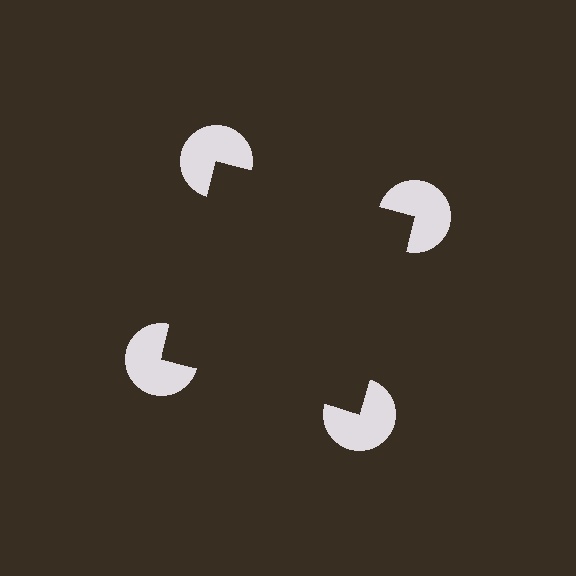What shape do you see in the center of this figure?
An illusory square — its edges are inferred from the aligned wedge cuts in the pac-man discs, not physically drawn.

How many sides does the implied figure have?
4 sides.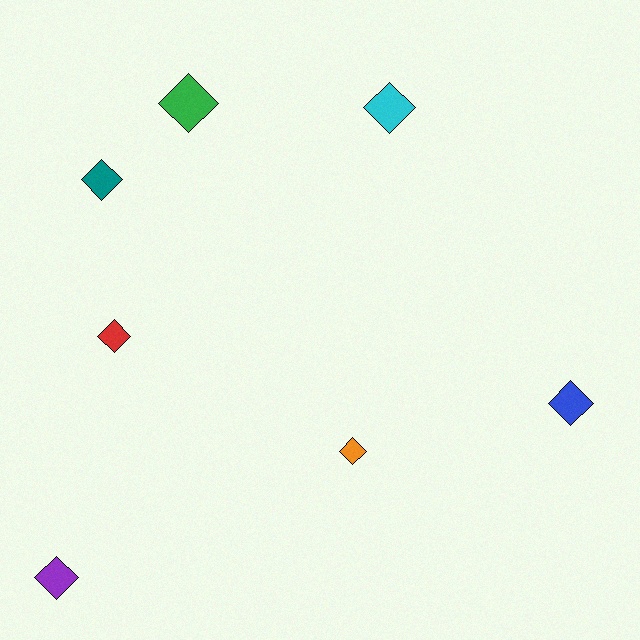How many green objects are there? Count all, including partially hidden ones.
There is 1 green object.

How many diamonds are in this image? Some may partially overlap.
There are 7 diamonds.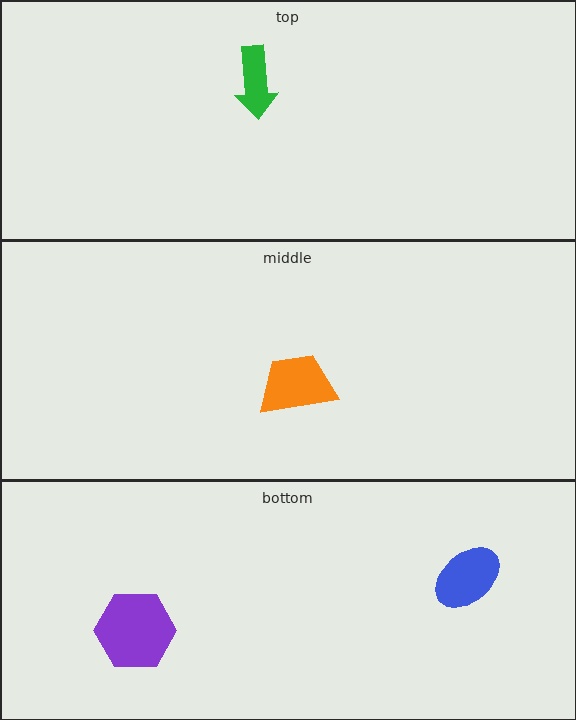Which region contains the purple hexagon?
The bottom region.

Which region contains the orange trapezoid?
The middle region.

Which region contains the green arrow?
The top region.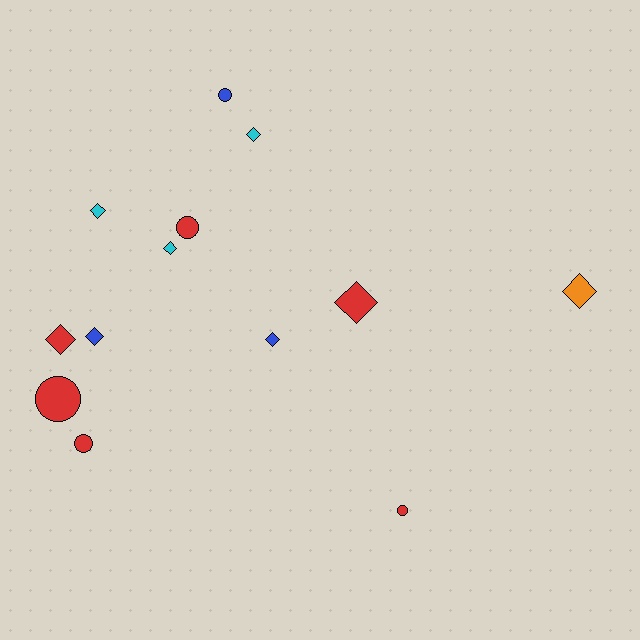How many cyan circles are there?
There are no cyan circles.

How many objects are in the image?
There are 13 objects.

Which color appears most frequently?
Red, with 6 objects.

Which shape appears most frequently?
Diamond, with 8 objects.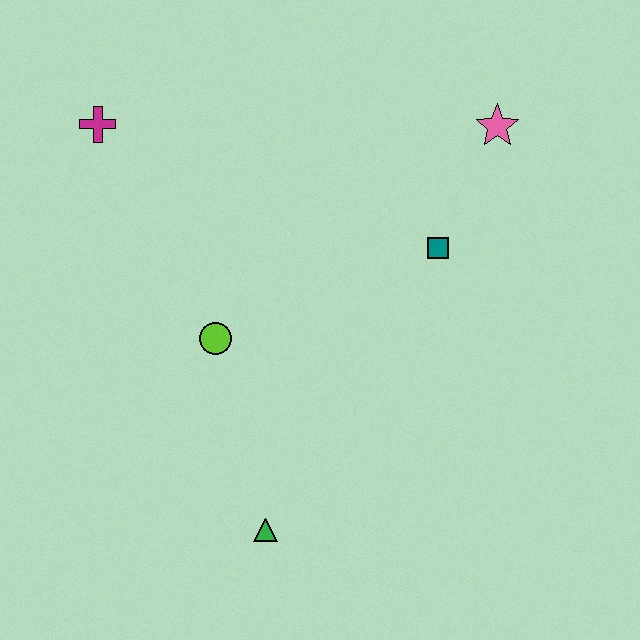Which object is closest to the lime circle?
The green triangle is closest to the lime circle.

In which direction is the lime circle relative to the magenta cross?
The lime circle is below the magenta cross.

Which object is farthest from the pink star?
The green triangle is farthest from the pink star.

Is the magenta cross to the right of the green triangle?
No